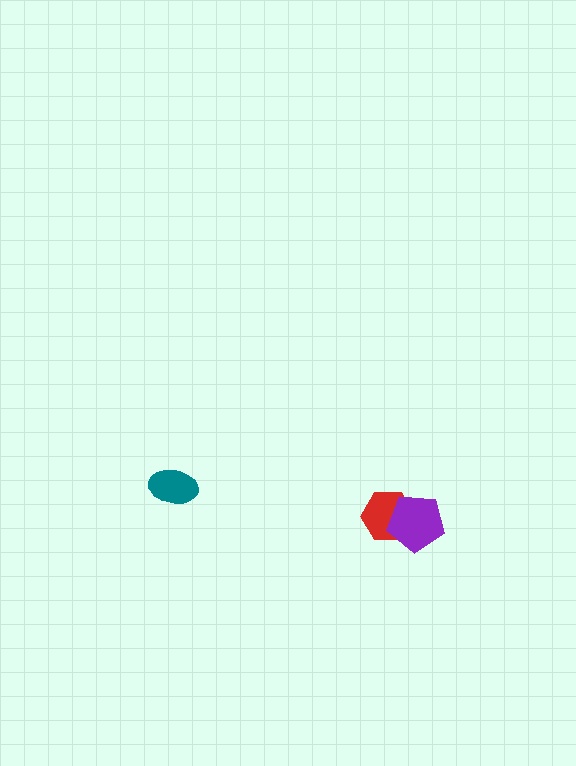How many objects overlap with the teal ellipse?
0 objects overlap with the teal ellipse.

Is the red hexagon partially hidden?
Yes, it is partially covered by another shape.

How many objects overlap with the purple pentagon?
1 object overlaps with the purple pentagon.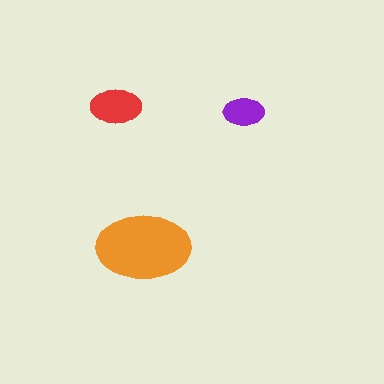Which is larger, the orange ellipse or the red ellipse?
The orange one.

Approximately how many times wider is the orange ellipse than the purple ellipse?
About 2.5 times wider.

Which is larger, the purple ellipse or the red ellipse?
The red one.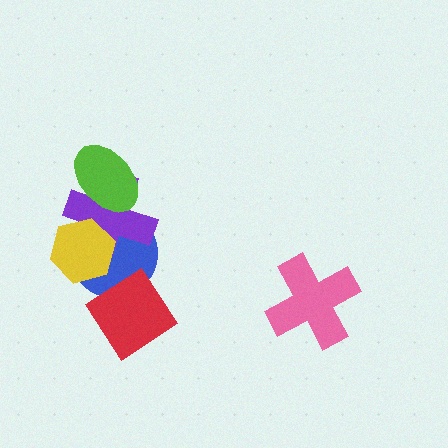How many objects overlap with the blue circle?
3 objects overlap with the blue circle.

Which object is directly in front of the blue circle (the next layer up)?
The purple cross is directly in front of the blue circle.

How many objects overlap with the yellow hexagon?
2 objects overlap with the yellow hexagon.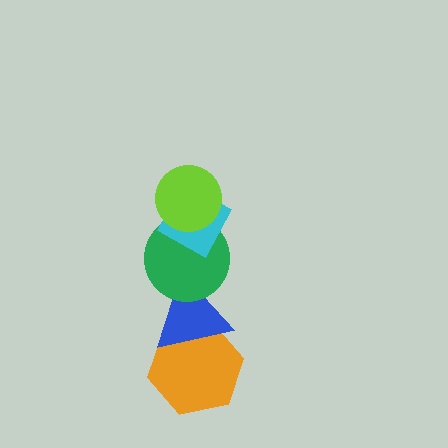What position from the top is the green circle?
The green circle is 3rd from the top.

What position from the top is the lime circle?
The lime circle is 1st from the top.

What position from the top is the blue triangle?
The blue triangle is 4th from the top.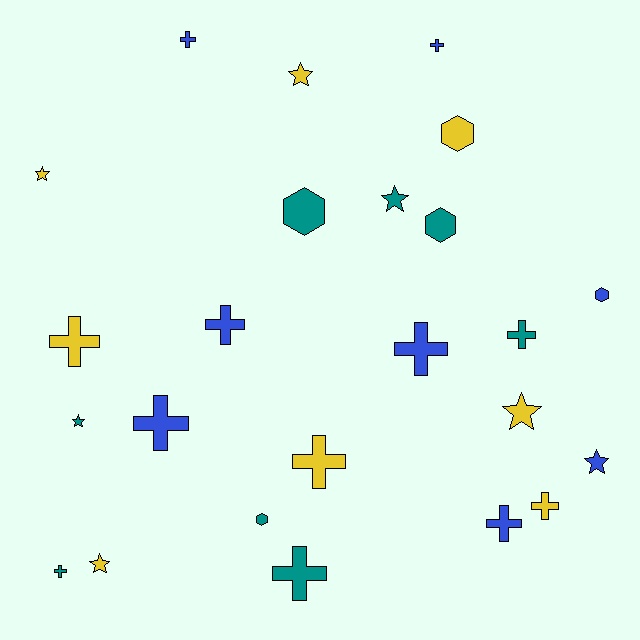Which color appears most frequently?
Blue, with 8 objects.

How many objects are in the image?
There are 24 objects.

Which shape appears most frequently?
Cross, with 12 objects.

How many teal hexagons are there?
There are 3 teal hexagons.